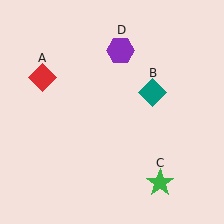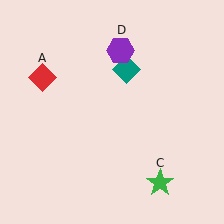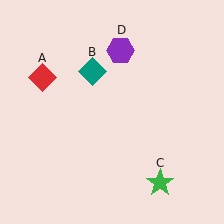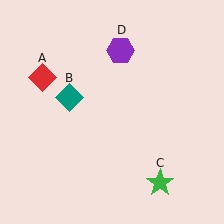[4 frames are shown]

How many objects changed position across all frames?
1 object changed position: teal diamond (object B).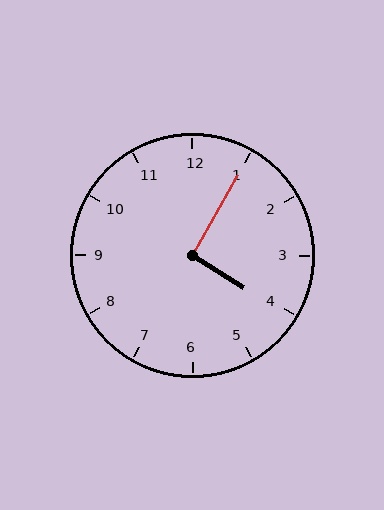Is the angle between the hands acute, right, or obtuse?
It is right.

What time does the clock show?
4:05.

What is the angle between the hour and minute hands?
Approximately 92 degrees.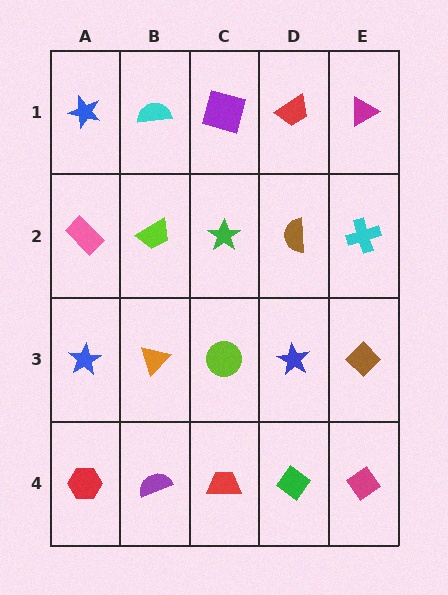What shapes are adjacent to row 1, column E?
A cyan cross (row 2, column E), a red trapezoid (row 1, column D).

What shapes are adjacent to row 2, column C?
A purple square (row 1, column C), a lime circle (row 3, column C), a lime trapezoid (row 2, column B), a brown semicircle (row 2, column D).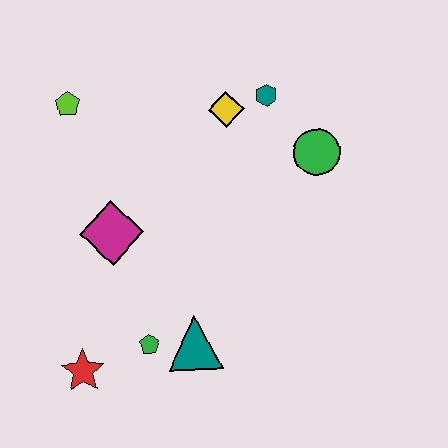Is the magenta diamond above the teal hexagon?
No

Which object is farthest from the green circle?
The red star is farthest from the green circle.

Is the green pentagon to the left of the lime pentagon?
No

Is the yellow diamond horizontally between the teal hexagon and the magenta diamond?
Yes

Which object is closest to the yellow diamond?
The teal hexagon is closest to the yellow diamond.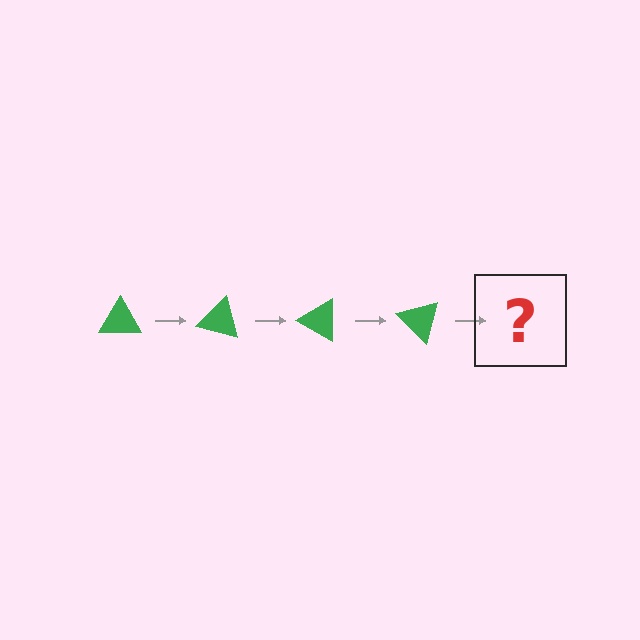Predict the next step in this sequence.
The next step is a green triangle rotated 60 degrees.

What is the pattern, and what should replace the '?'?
The pattern is that the triangle rotates 15 degrees each step. The '?' should be a green triangle rotated 60 degrees.